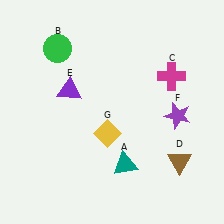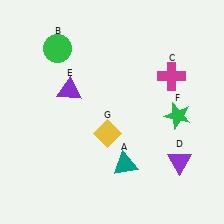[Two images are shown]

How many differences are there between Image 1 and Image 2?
There are 2 differences between the two images.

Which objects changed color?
D changed from brown to purple. F changed from purple to green.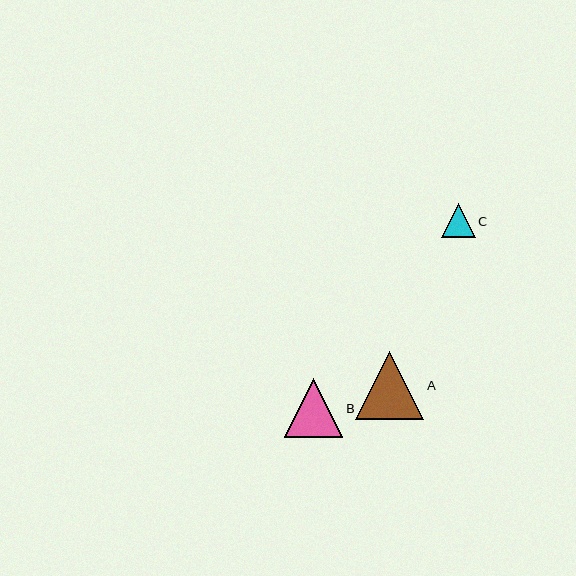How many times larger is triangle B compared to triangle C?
Triangle B is approximately 1.7 times the size of triangle C.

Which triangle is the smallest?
Triangle C is the smallest with a size of approximately 34 pixels.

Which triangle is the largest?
Triangle A is the largest with a size of approximately 68 pixels.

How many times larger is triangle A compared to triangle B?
Triangle A is approximately 1.2 times the size of triangle B.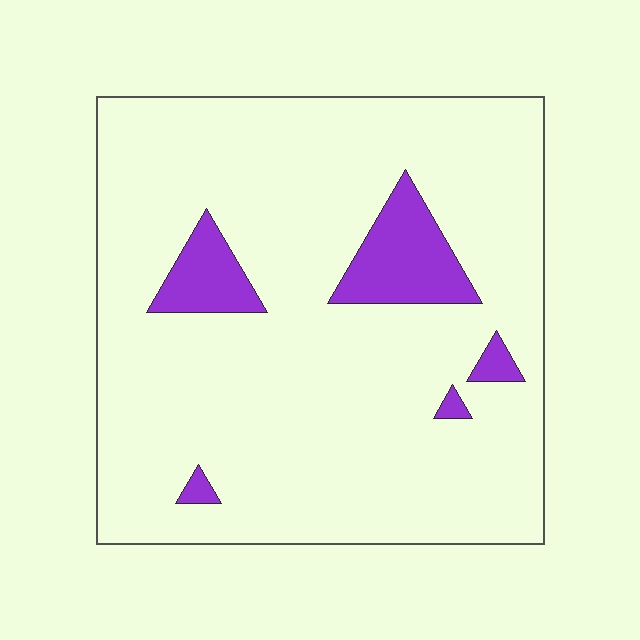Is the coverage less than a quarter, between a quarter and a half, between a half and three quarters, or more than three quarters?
Less than a quarter.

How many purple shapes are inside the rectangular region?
5.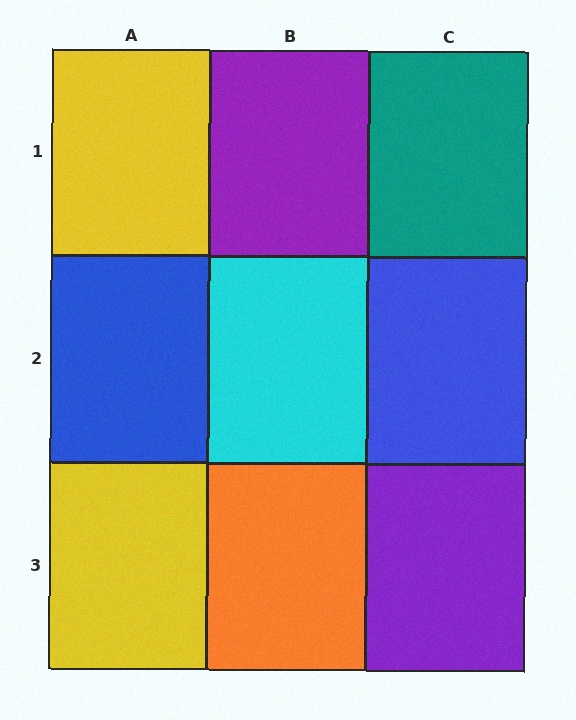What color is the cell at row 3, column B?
Orange.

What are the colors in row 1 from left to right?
Yellow, purple, teal.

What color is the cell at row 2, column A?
Blue.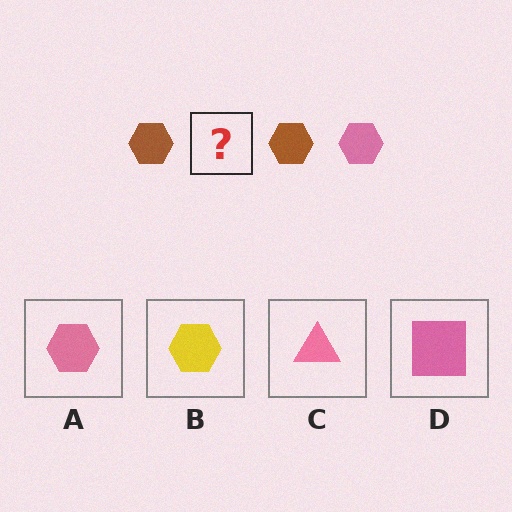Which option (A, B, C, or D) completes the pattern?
A.